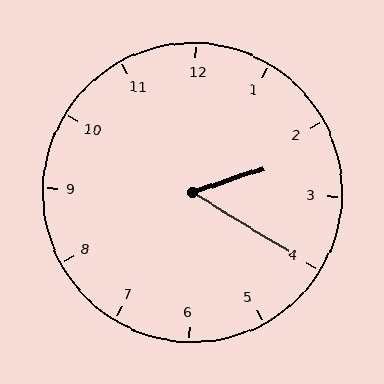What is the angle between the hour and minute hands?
Approximately 50 degrees.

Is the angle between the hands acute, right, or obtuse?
It is acute.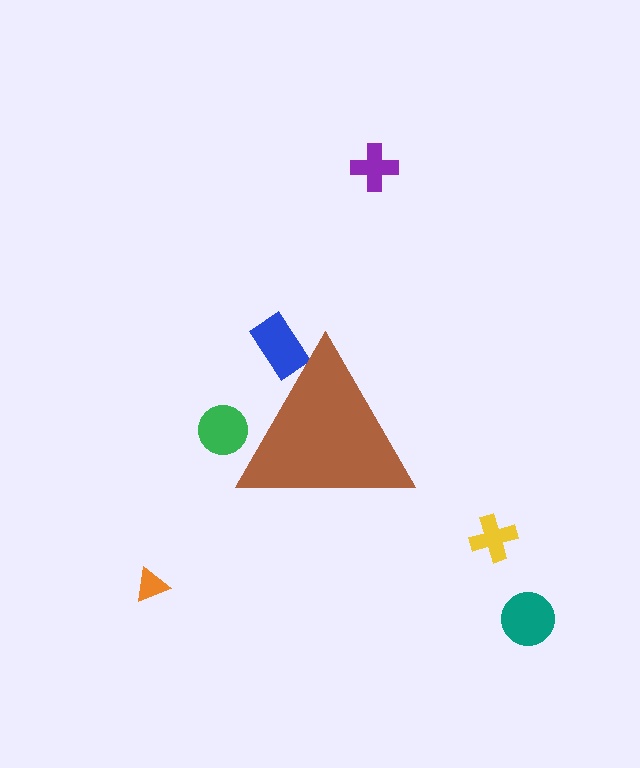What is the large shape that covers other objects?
A brown triangle.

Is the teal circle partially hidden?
No, the teal circle is fully visible.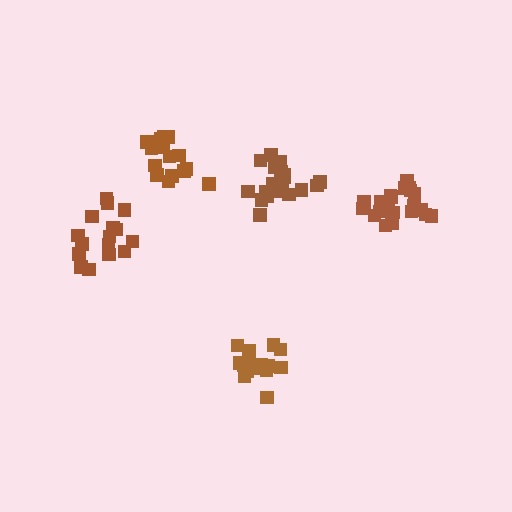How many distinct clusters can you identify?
There are 5 distinct clusters.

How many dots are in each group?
Group 1: 21 dots, Group 2: 18 dots, Group 3: 21 dots, Group 4: 16 dots, Group 5: 17 dots (93 total).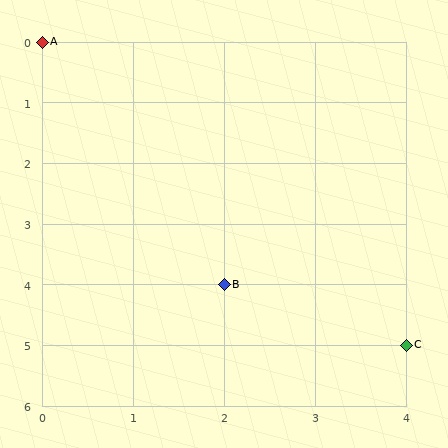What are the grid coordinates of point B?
Point B is at grid coordinates (2, 4).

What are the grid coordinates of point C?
Point C is at grid coordinates (4, 5).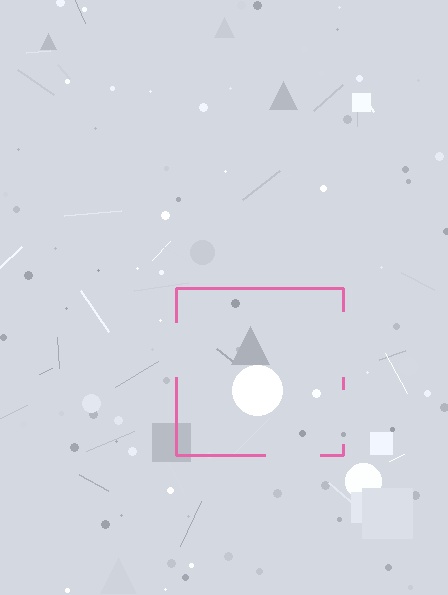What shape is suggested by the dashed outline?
The dashed outline suggests a square.